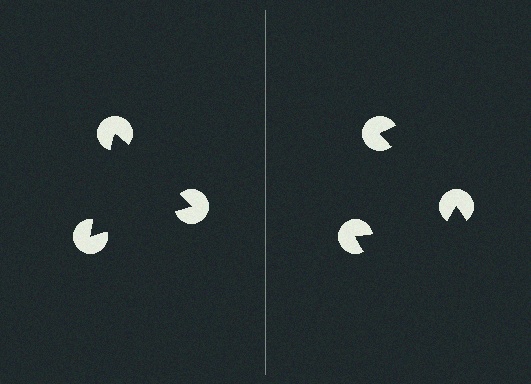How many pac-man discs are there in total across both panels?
6 — 3 on each side.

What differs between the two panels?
The pac-man discs are positioned identically on both sides; only the wedge orientations differ. On the left they align to a triangle; on the right they are misaligned.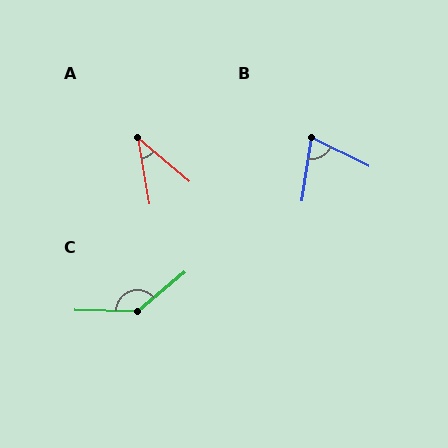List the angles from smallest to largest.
A (40°), B (72°), C (138°).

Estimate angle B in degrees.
Approximately 72 degrees.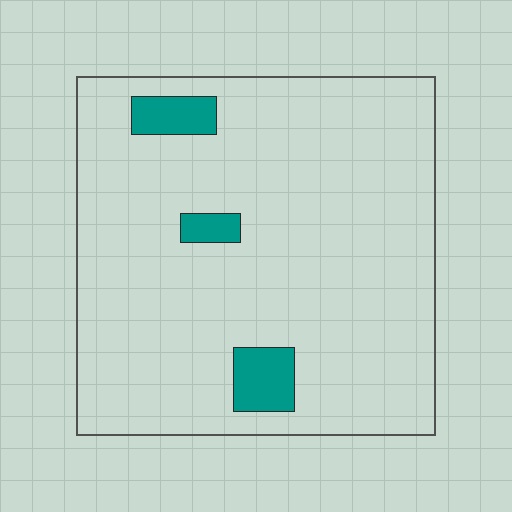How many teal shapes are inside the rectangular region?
3.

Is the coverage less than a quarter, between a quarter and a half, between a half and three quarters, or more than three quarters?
Less than a quarter.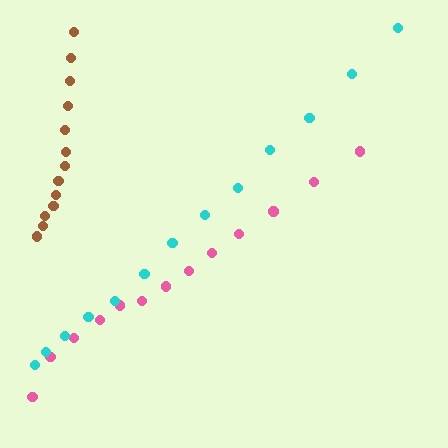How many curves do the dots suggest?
There are 3 distinct paths.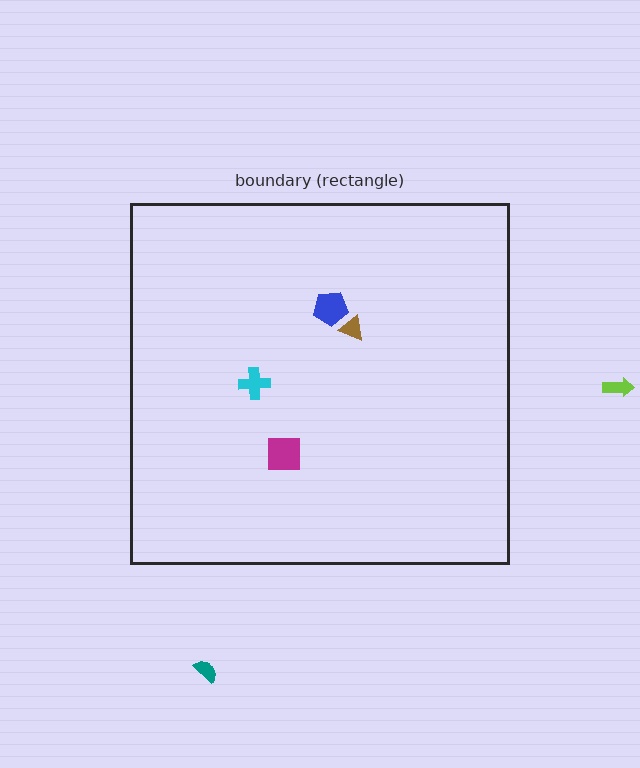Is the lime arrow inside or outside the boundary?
Outside.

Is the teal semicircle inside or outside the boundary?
Outside.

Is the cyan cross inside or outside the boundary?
Inside.